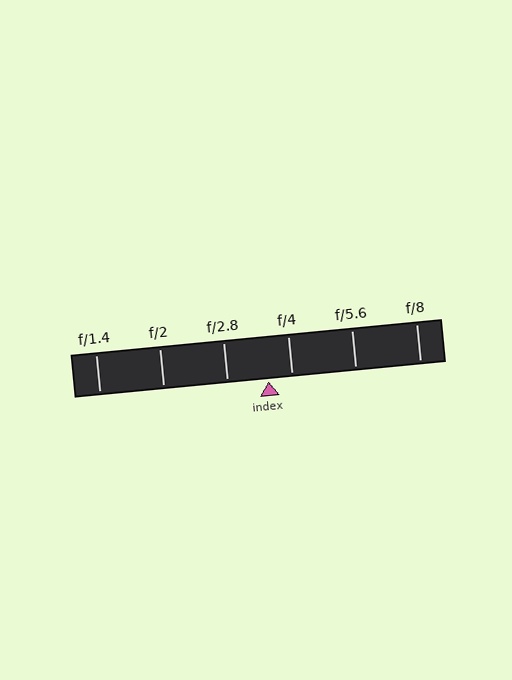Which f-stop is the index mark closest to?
The index mark is closest to f/4.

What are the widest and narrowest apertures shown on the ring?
The widest aperture shown is f/1.4 and the narrowest is f/8.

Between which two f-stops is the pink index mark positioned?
The index mark is between f/2.8 and f/4.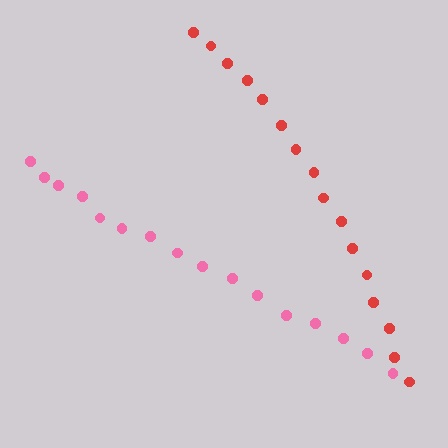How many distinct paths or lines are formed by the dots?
There are 2 distinct paths.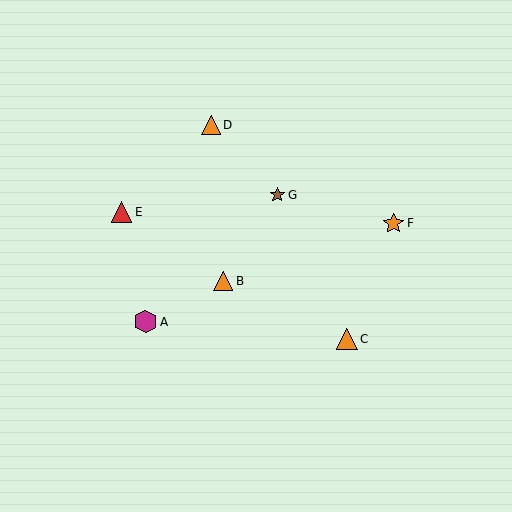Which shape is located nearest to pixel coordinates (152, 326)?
The magenta hexagon (labeled A) at (145, 322) is nearest to that location.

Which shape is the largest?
The magenta hexagon (labeled A) is the largest.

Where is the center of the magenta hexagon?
The center of the magenta hexagon is at (145, 322).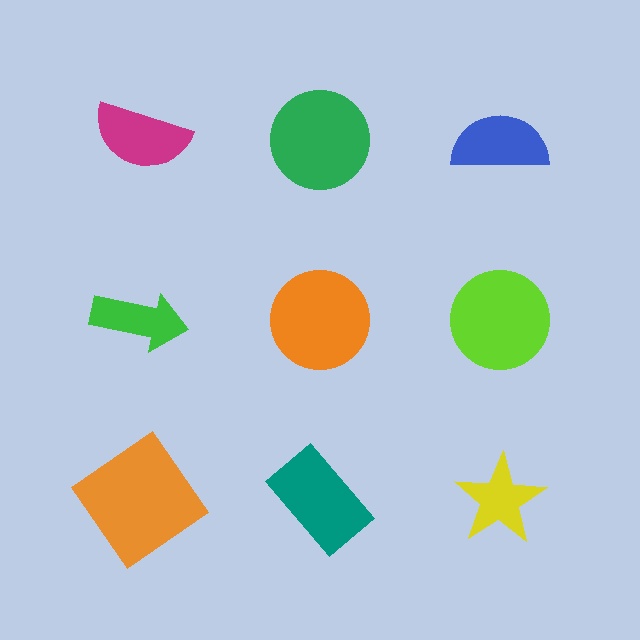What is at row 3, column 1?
An orange diamond.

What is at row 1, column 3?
A blue semicircle.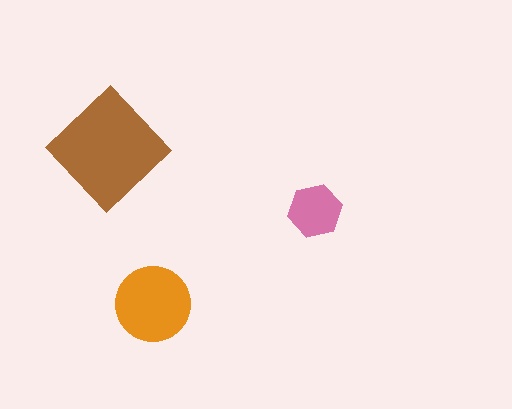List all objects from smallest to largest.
The pink hexagon, the orange circle, the brown diamond.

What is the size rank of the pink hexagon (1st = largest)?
3rd.